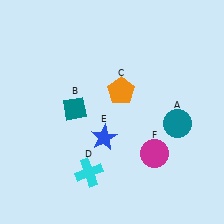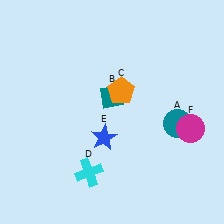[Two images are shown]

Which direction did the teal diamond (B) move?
The teal diamond (B) moved right.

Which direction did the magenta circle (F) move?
The magenta circle (F) moved right.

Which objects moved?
The objects that moved are: the teal diamond (B), the magenta circle (F).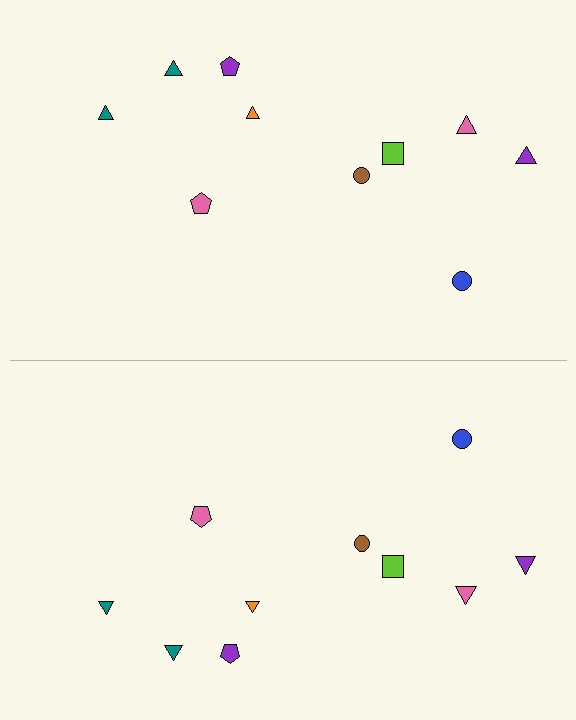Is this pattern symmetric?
Yes, this pattern has bilateral (reflection) symmetry.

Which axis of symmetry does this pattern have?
The pattern has a horizontal axis of symmetry running through the center of the image.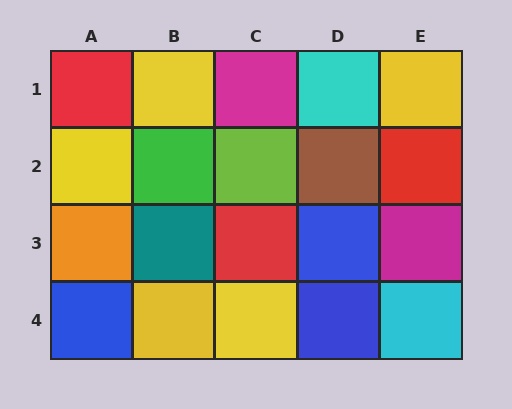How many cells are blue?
3 cells are blue.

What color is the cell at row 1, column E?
Yellow.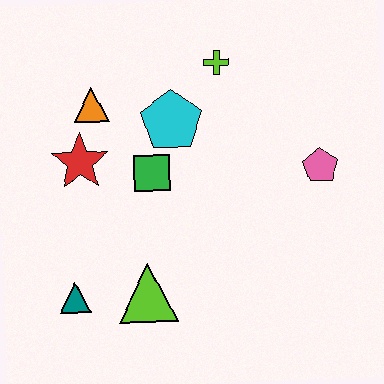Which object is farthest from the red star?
The pink pentagon is farthest from the red star.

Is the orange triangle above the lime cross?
No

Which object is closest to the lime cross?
The cyan pentagon is closest to the lime cross.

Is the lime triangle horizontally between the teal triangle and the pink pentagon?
Yes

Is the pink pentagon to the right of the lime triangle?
Yes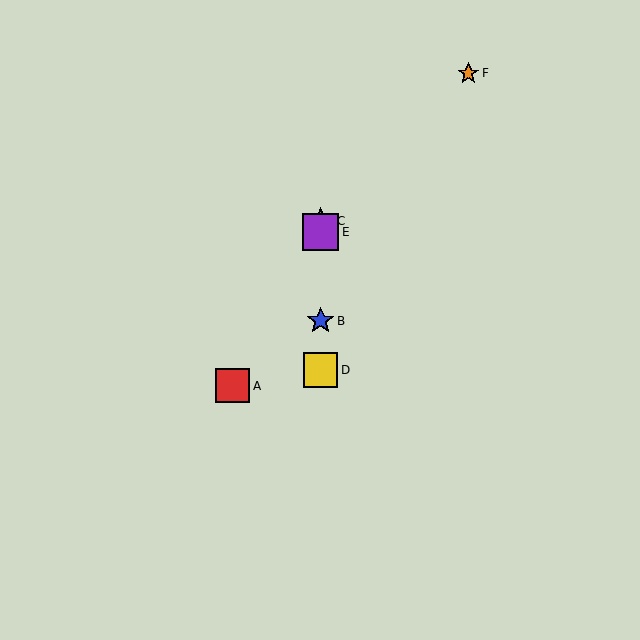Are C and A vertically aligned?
No, C is at x≈321 and A is at x≈233.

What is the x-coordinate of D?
Object D is at x≈321.